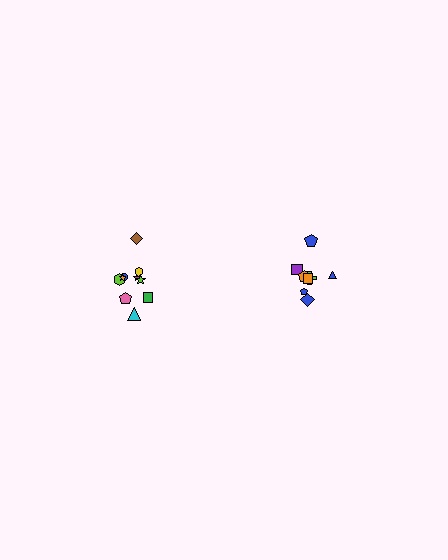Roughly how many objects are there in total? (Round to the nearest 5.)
Roughly 20 objects in total.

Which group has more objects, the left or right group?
The left group.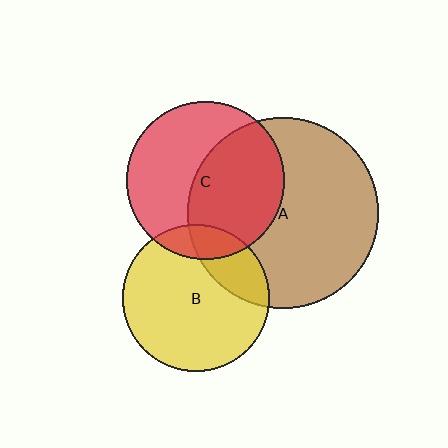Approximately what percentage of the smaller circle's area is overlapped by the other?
Approximately 50%.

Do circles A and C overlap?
Yes.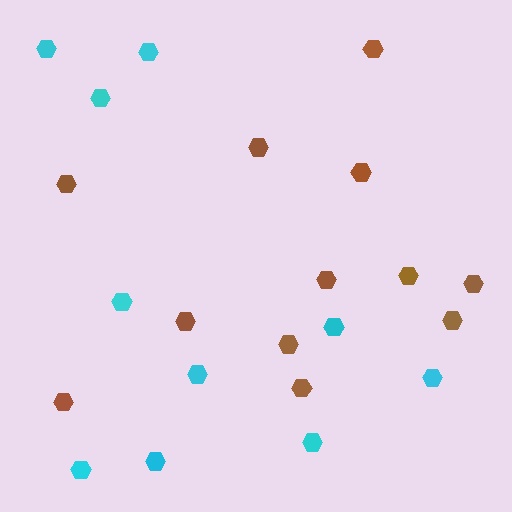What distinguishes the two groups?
There are 2 groups: one group of brown hexagons (12) and one group of cyan hexagons (10).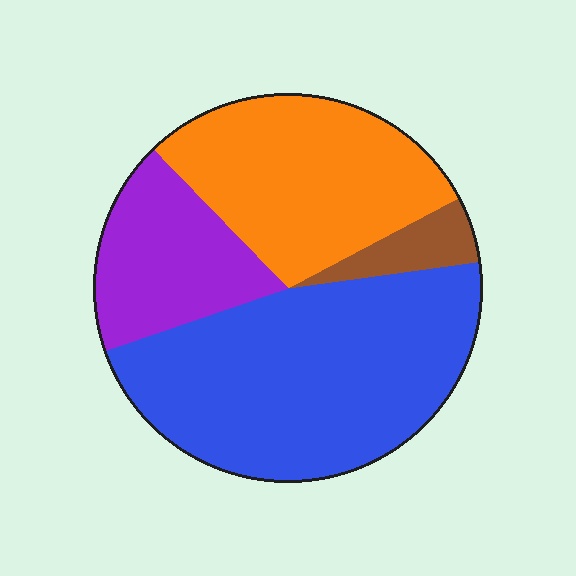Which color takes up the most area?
Blue, at roughly 45%.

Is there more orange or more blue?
Blue.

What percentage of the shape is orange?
Orange takes up about one third (1/3) of the shape.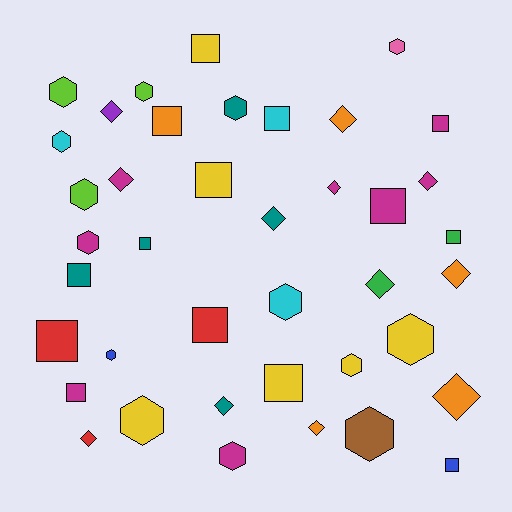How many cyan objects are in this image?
There are 3 cyan objects.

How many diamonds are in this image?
There are 12 diamonds.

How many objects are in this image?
There are 40 objects.